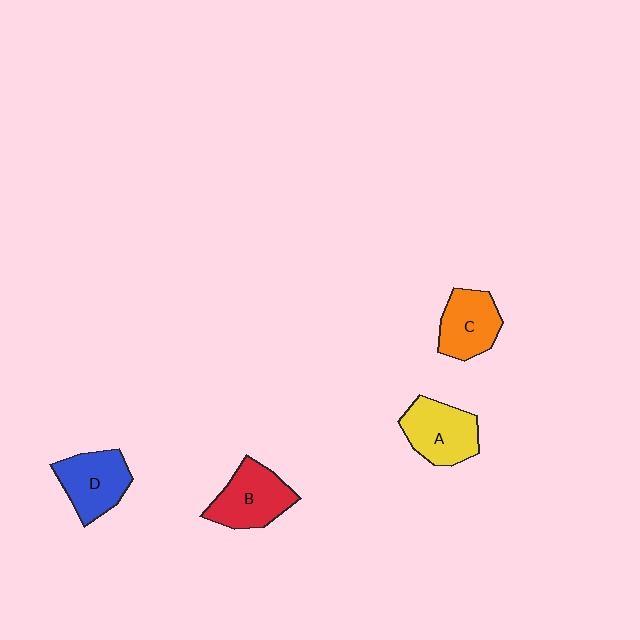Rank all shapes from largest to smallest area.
From largest to smallest: B (red), A (yellow), D (blue), C (orange).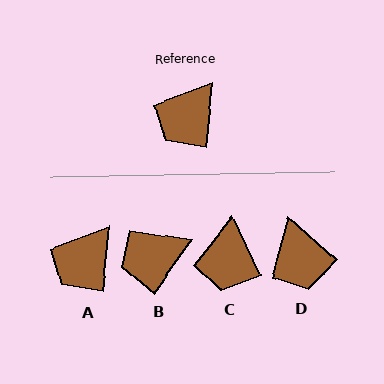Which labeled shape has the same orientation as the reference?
A.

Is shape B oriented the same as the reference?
No, it is off by about 30 degrees.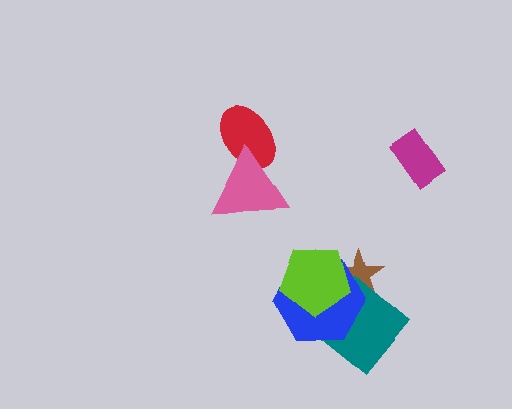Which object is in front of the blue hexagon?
The lime pentagon is in front of the blue hexagon.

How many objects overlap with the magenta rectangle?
0 objects overlap with the magenta rectangle.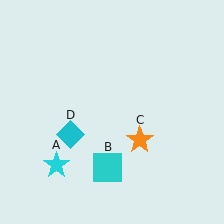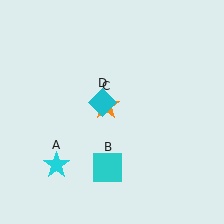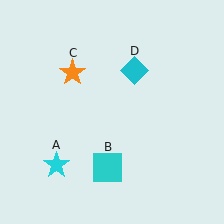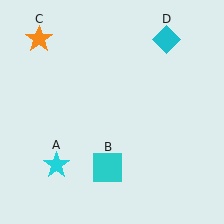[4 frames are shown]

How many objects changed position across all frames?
2 objects changed position: orange star (object C), cyan diamond (object D).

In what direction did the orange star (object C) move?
The orange star (object C) moved up and to the left.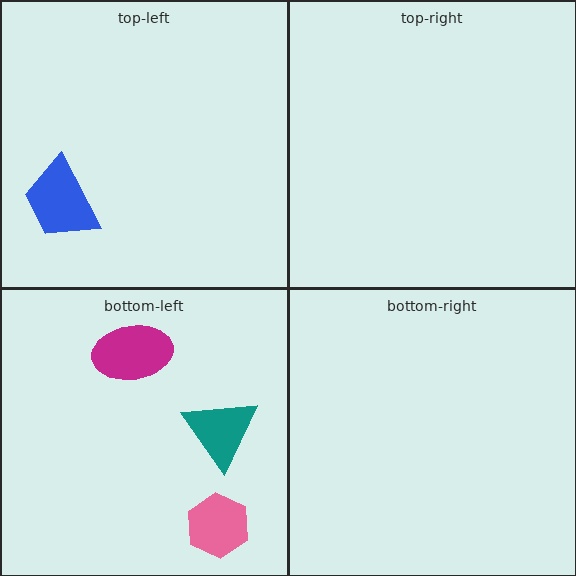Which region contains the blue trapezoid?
The top-left region.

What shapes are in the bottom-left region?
The teal triangle, the magenta ellipse, the pink hexagon.